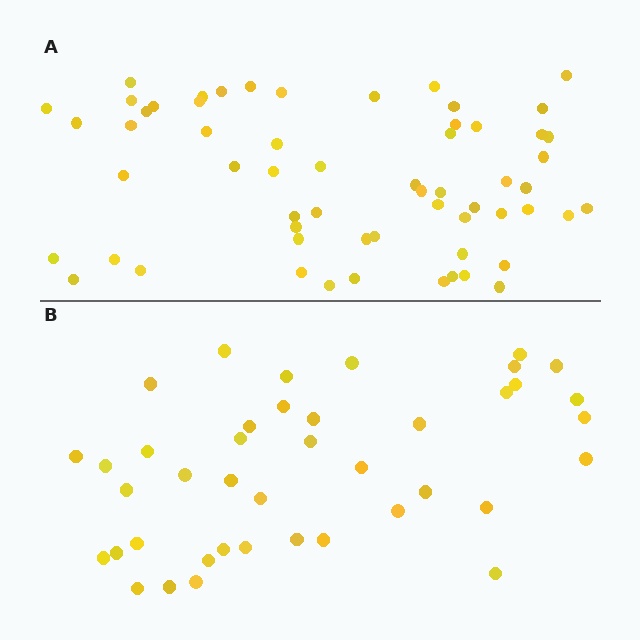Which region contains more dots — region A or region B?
Region A (the top region) has more dots.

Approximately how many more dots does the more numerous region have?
Region A has approximately 20 more dots than region B.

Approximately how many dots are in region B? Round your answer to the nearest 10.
About 40 dots. (The exact count is 41, which rounds to 40.)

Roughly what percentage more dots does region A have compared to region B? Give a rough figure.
About 45% more.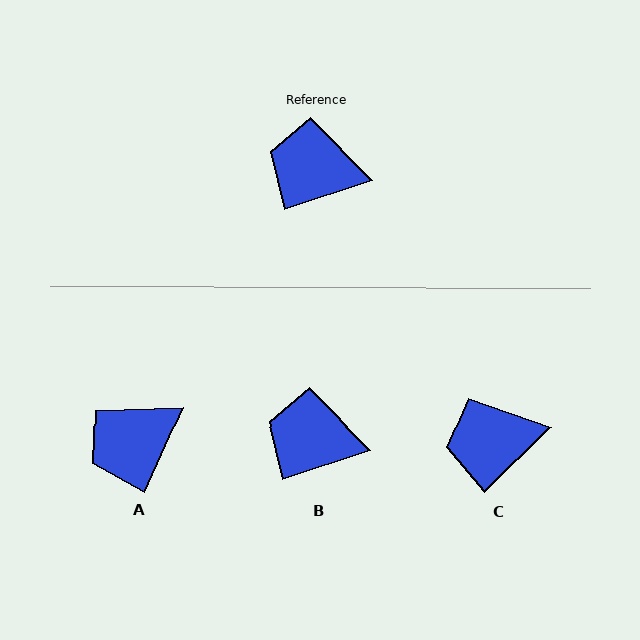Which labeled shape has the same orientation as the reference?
B.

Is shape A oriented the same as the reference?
No, it is off by about 48 degrees.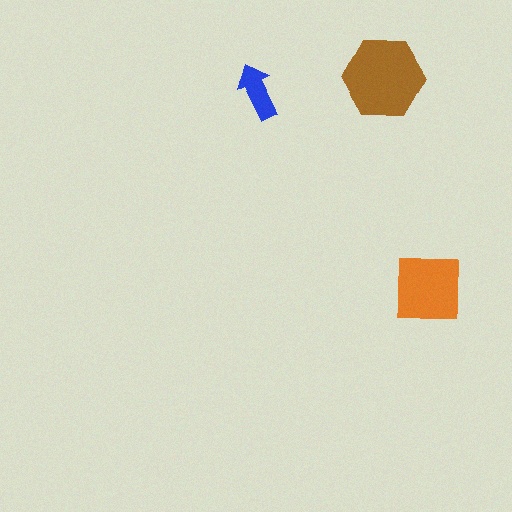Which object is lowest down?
The orange square is bottommost.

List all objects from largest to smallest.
The brown hexagon, the orange square, the blue arrow.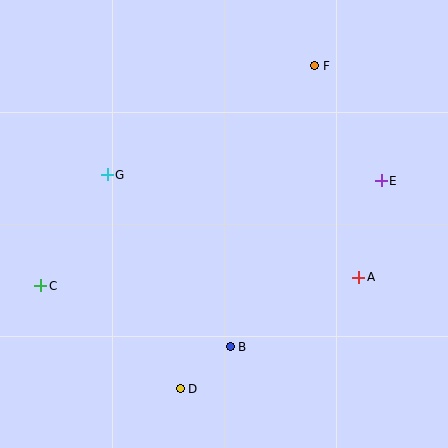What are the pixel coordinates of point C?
Point C is at (41, 286).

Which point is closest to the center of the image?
Point B at (230, 347) is closest to the center.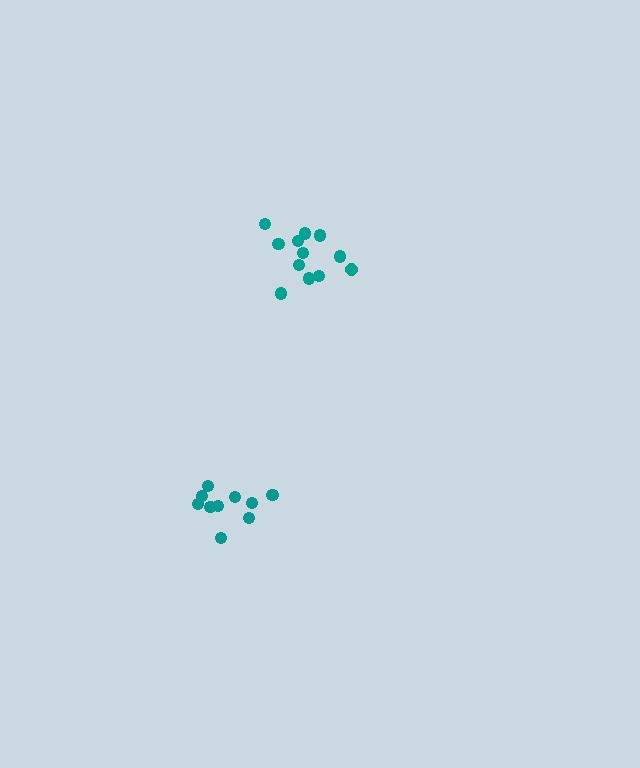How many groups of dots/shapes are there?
There are 2 groups.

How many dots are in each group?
Group 1: 10 dots, Group 2: 12 dots (22 total).